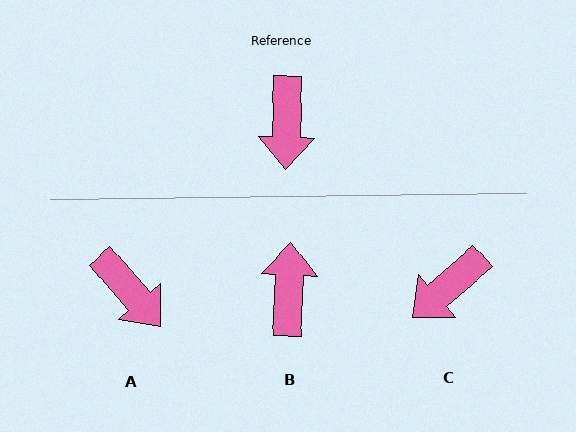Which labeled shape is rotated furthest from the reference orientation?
B, about 179 degrees away.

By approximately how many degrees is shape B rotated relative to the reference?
Approximately 179 degrees counter-clockwise.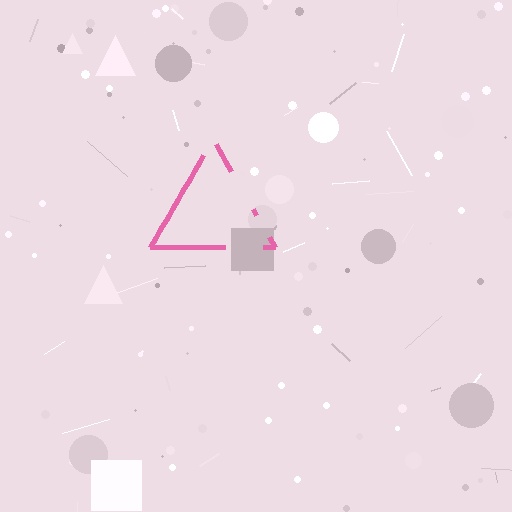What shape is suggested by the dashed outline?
The dashed outline suggests a triangle.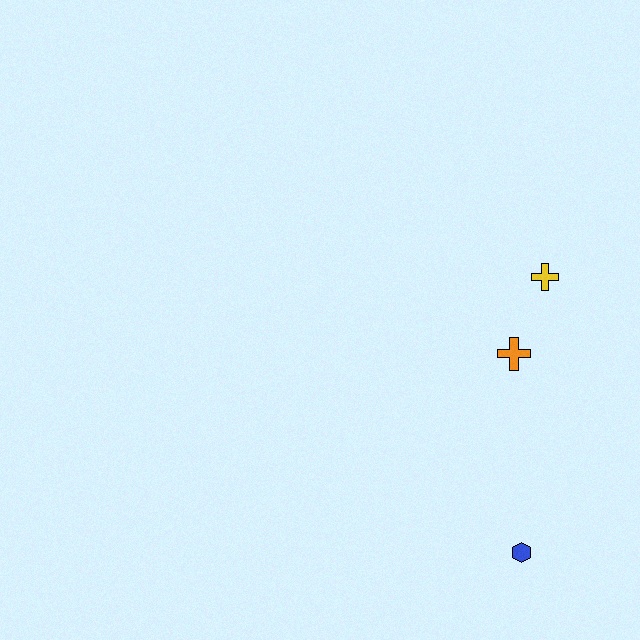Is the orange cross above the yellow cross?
No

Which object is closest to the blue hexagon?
The orange cross is closest to the blue hexagon.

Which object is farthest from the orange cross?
The blue hexagon is farthest from the orange cross.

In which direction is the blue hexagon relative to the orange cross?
The blue hexagon is below the orange cross.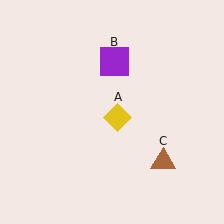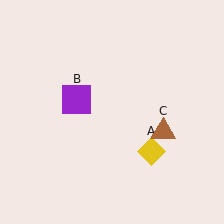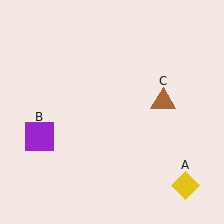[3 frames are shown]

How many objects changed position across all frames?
3 objects changed position: yellow diamond (object A), purple square (object B), brown triangle (object C).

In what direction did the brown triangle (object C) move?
The brown triangle (object C) moved up.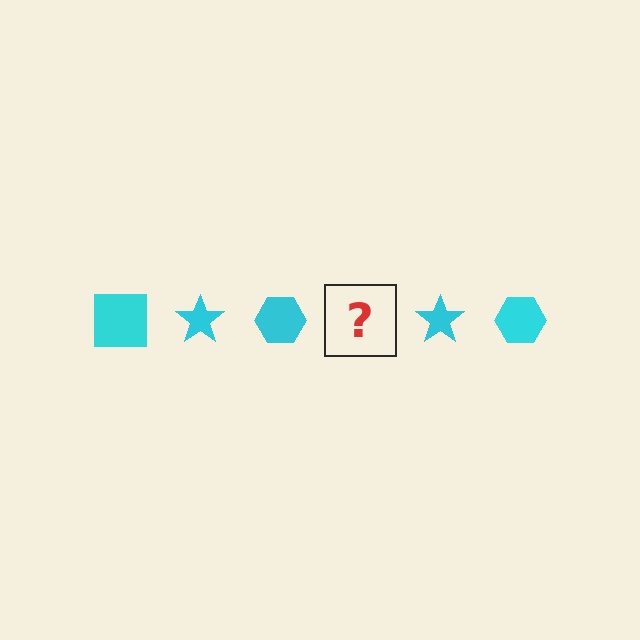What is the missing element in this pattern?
The missing element is a cyan square.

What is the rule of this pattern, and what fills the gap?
The rule is that the pattern cycles through square, star, hexagon shapes in cyan. The gap should be filled with a cyan square.